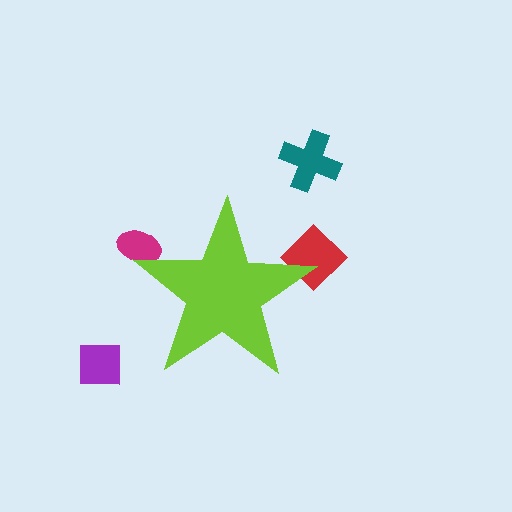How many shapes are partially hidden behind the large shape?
2 shapes are partially hidden.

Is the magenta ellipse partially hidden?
Yes, the magenta ellipse is partially hidden behind the lime star.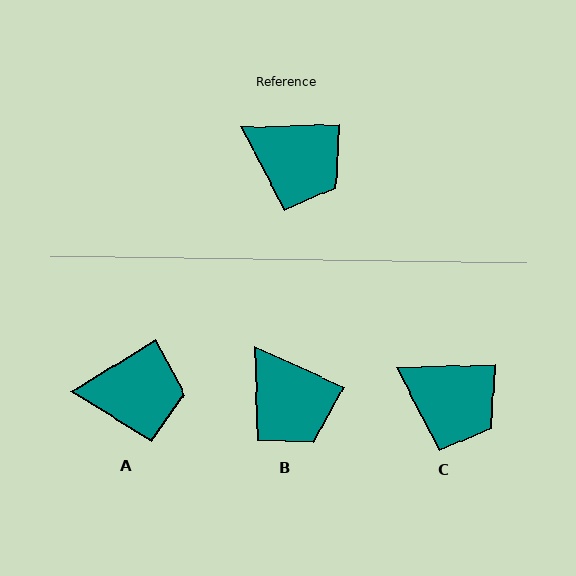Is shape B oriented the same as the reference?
No, it is off by about 26 degrees.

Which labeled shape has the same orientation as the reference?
C.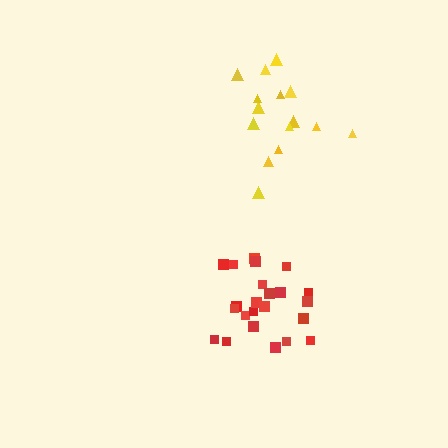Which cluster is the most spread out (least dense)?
Yellow.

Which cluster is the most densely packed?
Red.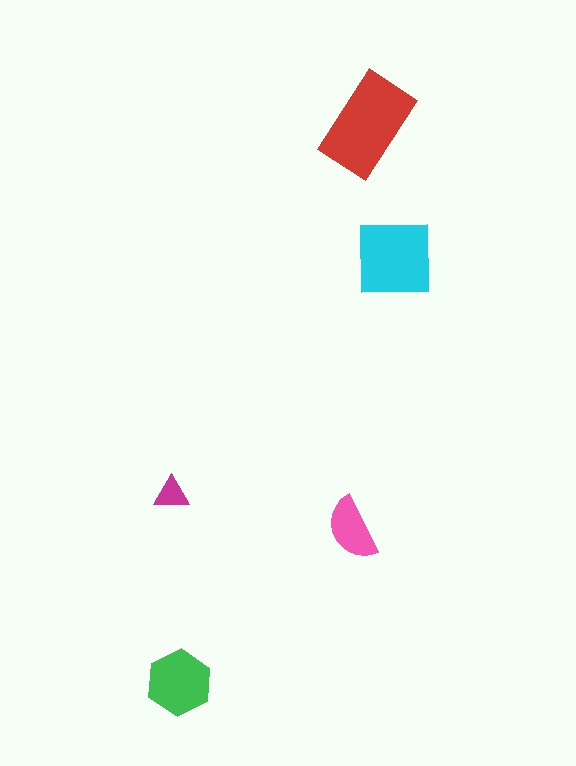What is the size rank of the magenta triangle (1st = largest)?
5th.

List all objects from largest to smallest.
The red rectangle, the cyan square, the green hexagon, the pink semicircle, the magenta triangle.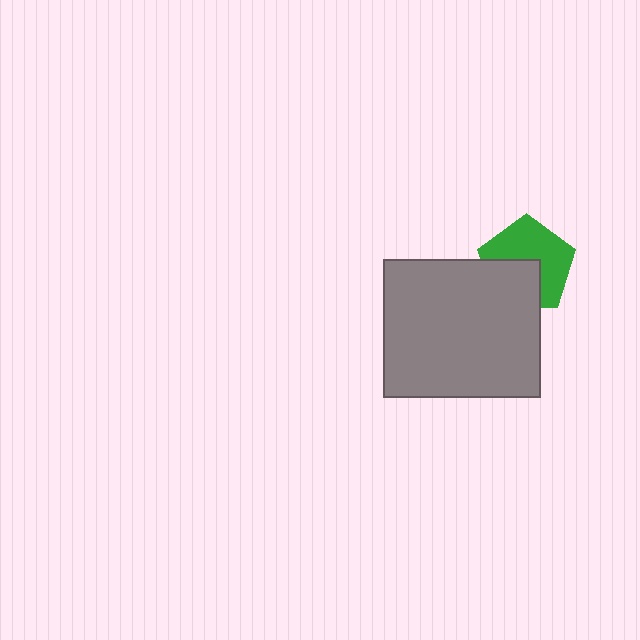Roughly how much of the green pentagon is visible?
About half of it is visible (roughly 60%).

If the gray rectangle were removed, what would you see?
You would see the complete green pentagon.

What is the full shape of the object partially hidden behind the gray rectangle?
The partially hidden object is a green pentagon.